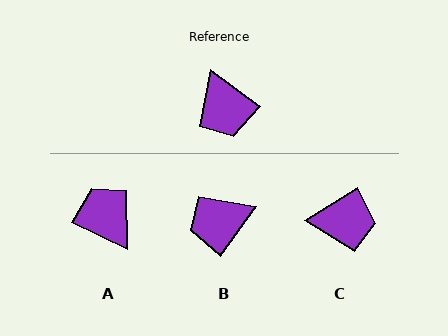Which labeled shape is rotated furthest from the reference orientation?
A, about 169 degrees away.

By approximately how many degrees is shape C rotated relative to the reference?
Approximately 69 degrees counter-clockwise.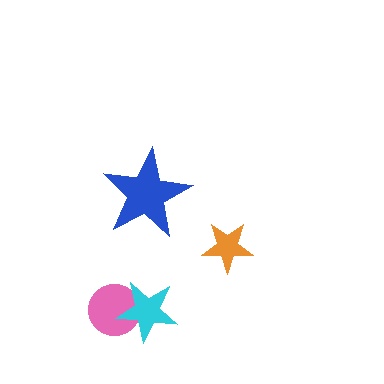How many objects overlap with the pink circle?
1 object overlaps with the pink circle.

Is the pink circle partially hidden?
Yes, it is partially covered by another shape.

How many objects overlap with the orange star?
0 objects overlap with the orange star.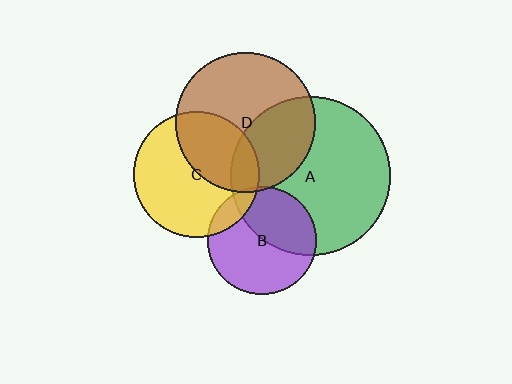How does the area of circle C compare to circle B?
Approximately 1.4 times.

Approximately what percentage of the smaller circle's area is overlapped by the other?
Approximately 15%.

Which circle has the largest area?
Circle A (green).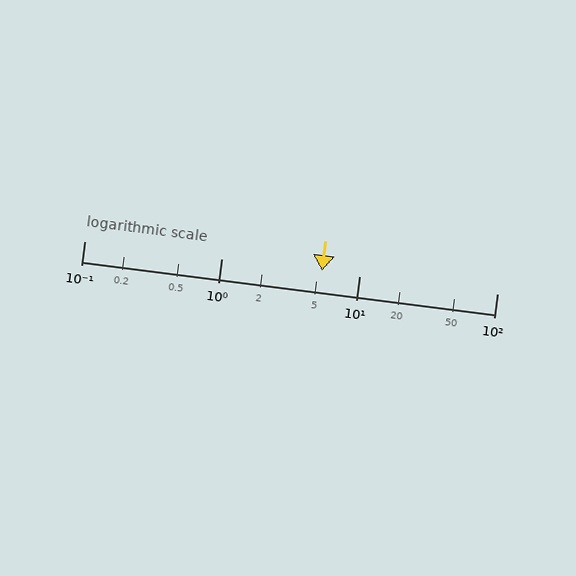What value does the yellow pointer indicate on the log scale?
The pointer indicates approximately 5.3.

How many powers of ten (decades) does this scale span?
The scale spans 3 decades, from 0.1 to 100.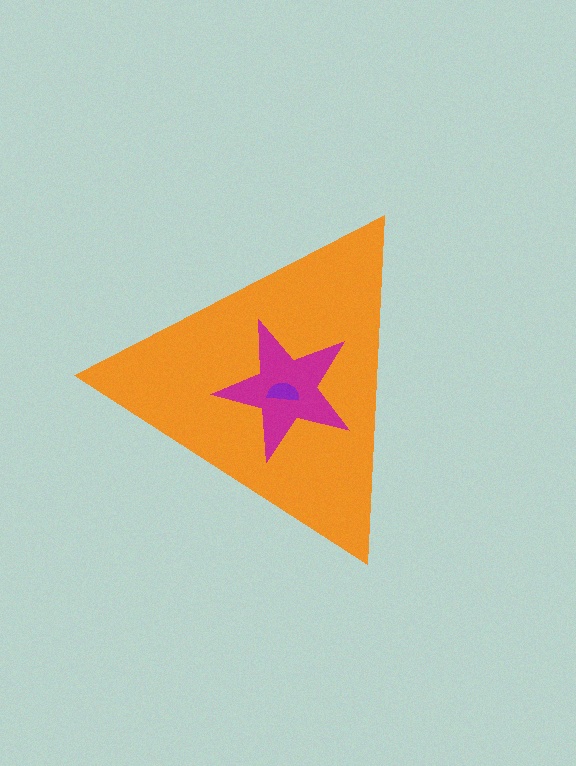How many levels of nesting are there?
3.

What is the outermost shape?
The orange triangle.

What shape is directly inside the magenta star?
The purple semicircle.